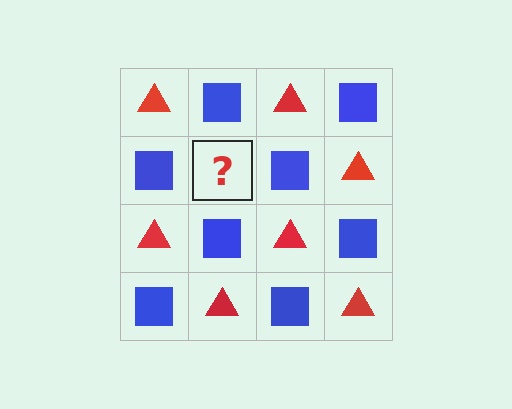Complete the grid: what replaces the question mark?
The question mark should be replaced with a red triangle.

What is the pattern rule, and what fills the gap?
The rule is that it alternates red triangle and blue square in a checkerboard pattern. The gap should be filled with a red triangle.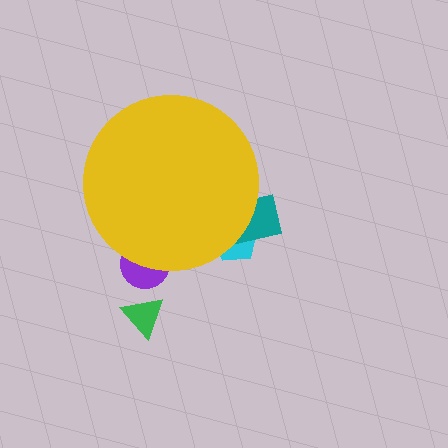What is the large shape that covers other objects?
A yellow circle.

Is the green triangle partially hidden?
No, the green triangle is fully visible.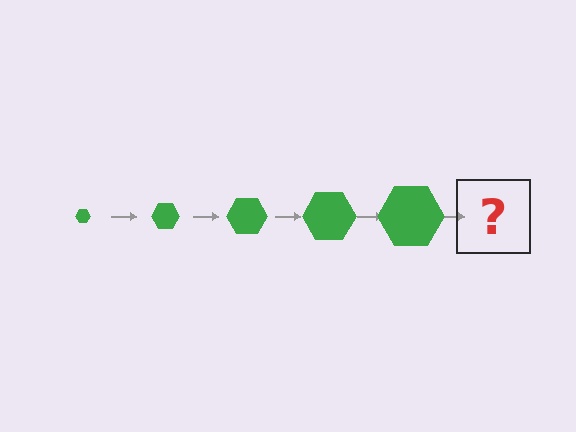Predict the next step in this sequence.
The next step is a green hexagon, larger than the previous one.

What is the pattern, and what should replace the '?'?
The pattern is that the hexagon gets progressively larger each step. The '?' should be a green hexagon, larger than the previous one.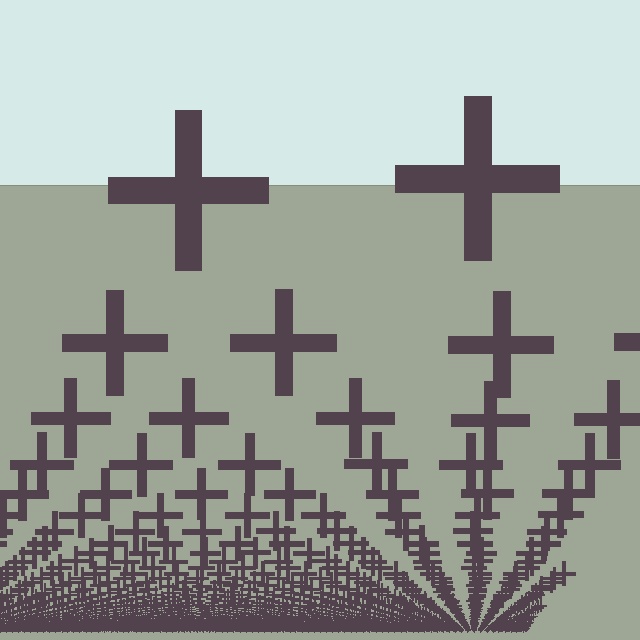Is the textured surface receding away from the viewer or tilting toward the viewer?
The surface appears to tilt toward the viewer. Texture elements get larger and sparser toward the top.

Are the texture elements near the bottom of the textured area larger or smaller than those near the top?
Smaller. The gradient is inverted — elements near the bottom are smaller and denser.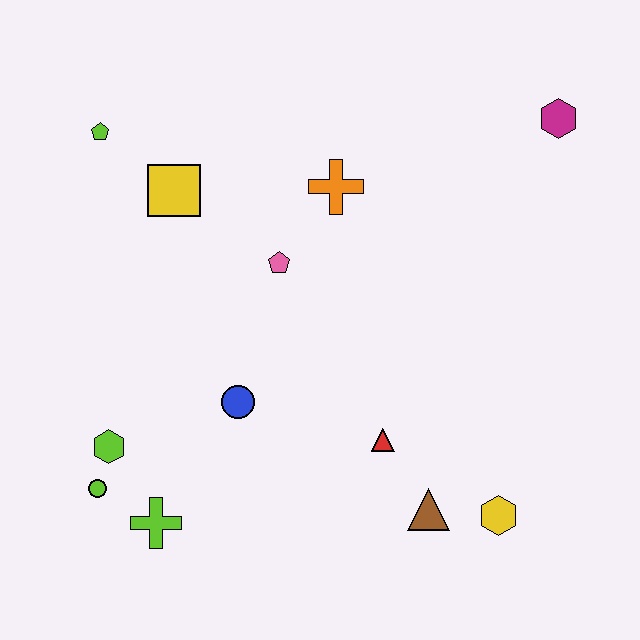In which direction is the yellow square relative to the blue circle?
The yellow square is above the blue circle.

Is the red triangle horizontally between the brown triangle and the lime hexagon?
Yes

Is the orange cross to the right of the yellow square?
Yes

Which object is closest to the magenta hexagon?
The orange cross is closest to the magenta hexagon.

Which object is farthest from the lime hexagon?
The magenta hexagon is farthest from the lime hexagon.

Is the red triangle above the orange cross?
No